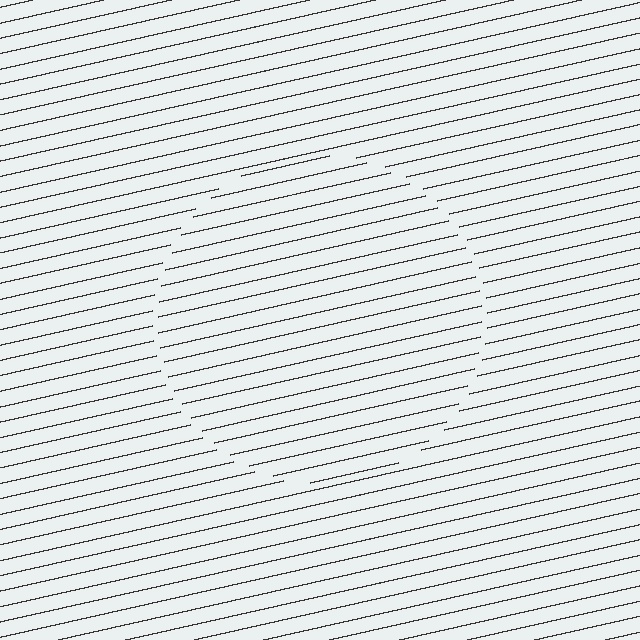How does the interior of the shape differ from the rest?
The interior of the shape contains the same grating, shifted by half a period — the contour is defined by the phase discontinuity where line-ends from the inner and outer gratings abut.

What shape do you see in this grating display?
An illusory circle. The interior of the shape contains the same grating, shifted by half a period — the contour is defined by the phase discontinuity where line-ends from the inner and outer gratings abut.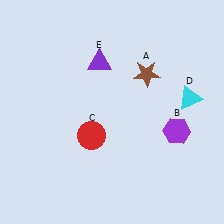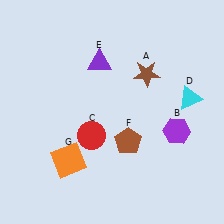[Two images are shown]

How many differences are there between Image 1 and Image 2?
There are 2 differences between the two images.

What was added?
A brown pentagon (F), an orange square (G) were added in Image 2.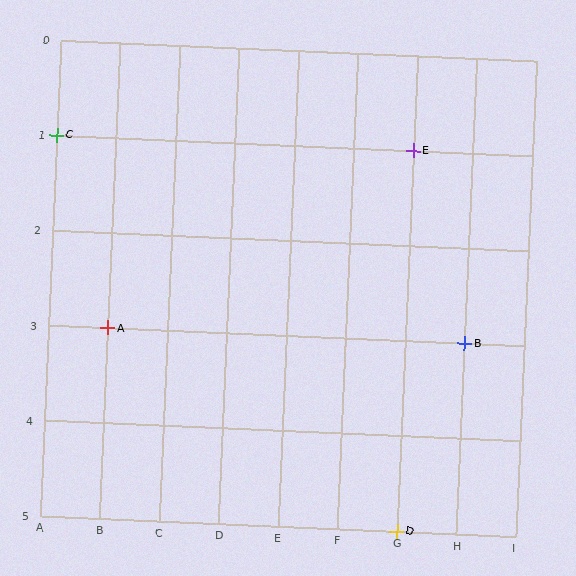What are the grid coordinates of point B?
Point B is at grid coordinates (H, 3).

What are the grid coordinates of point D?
Point D is at grid coordinates (G, 5).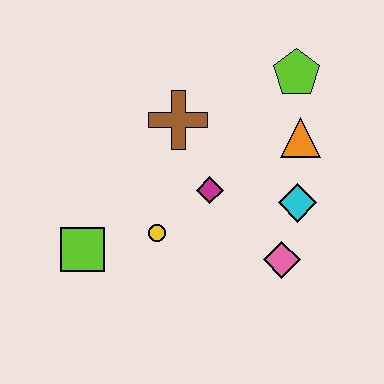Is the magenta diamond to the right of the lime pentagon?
No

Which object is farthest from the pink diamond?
The lime square is farthest from the pink diamond.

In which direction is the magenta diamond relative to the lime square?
The magenta diamond is to the right of the lime square.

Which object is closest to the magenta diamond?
The yellow circle is closest to the magenta diamond.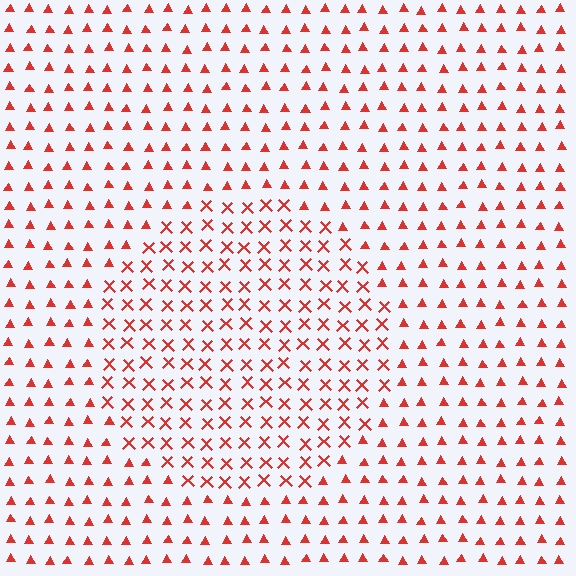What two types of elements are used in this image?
The image uses X marks inside the circle region and triangles outside it.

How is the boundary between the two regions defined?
The boundary is defined by a change in element shape: X marks inside vs. triangles outside. All elements share the same color and spacing.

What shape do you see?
I see a circle.